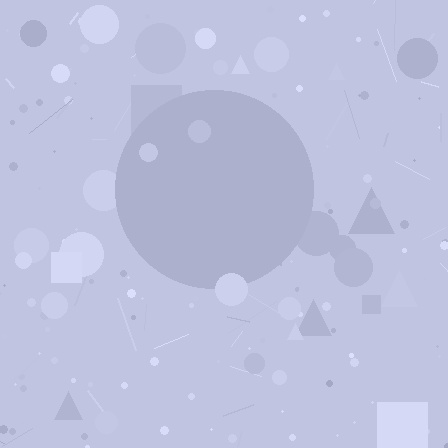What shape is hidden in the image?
A circle is hidden in the image.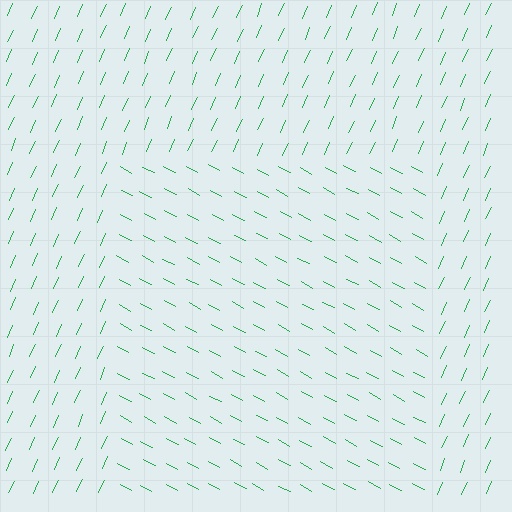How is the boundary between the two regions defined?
The boundary is defined purely by a change in line orientation (approximately 85 degrees difference). All lines are the same color and thickness.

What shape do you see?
I see a rectangle.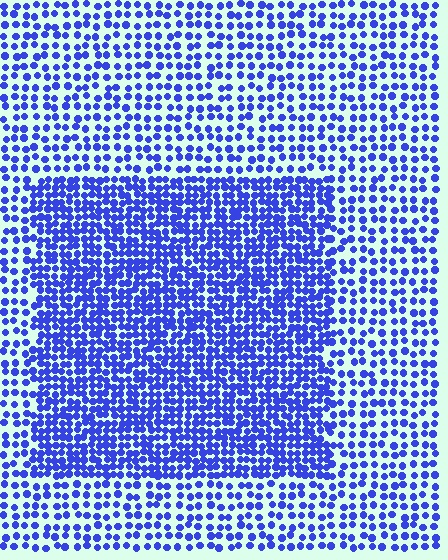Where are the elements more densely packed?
The elements are more densely packed inside the rectangle boundary.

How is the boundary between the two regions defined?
The boundary is defined by a change in element density (approximately 1.9x ratio). All elements are the same color, size, and shape.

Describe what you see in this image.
The image contains small blue elements arranged at two different densities. A rectangle-shaped region is visible where the elements are more densely packed than the surrounding area.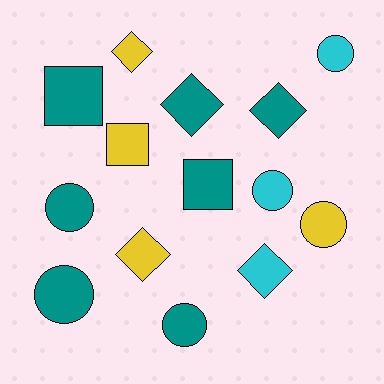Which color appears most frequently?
Teal, with 7 objects.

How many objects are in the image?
There are 14 objects.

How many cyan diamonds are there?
There is 1 cyan diamond.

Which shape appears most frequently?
Circle, with 6 objects.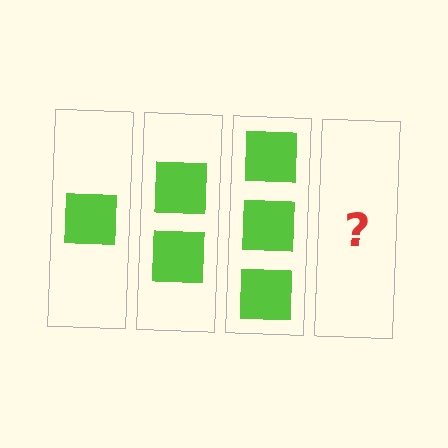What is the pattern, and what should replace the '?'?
The pattern is that each step adds one more square. The '?' should be 4 squares.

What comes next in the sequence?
The next element should be 4 squares.